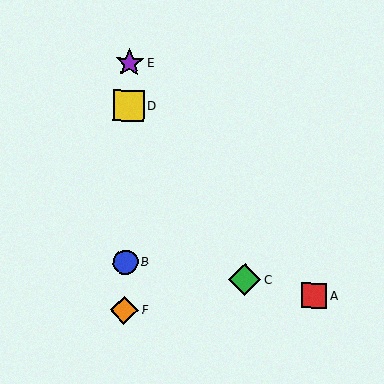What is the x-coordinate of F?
Object F is at x≈124.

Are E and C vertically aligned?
No, E is at x≈129 and C is at x≈245.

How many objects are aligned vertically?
4 objects (B, D, E, F) are aligned vertically.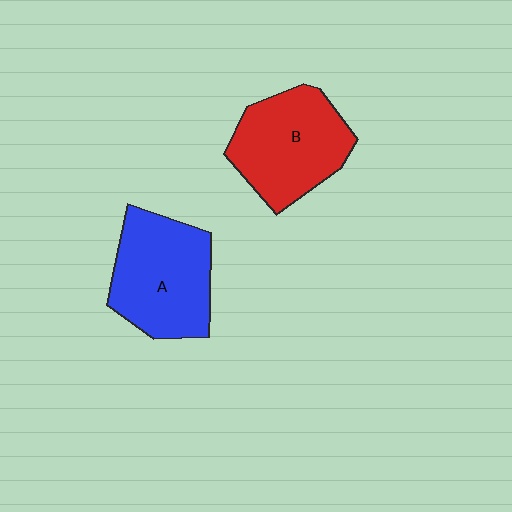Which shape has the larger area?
Shape A (blue).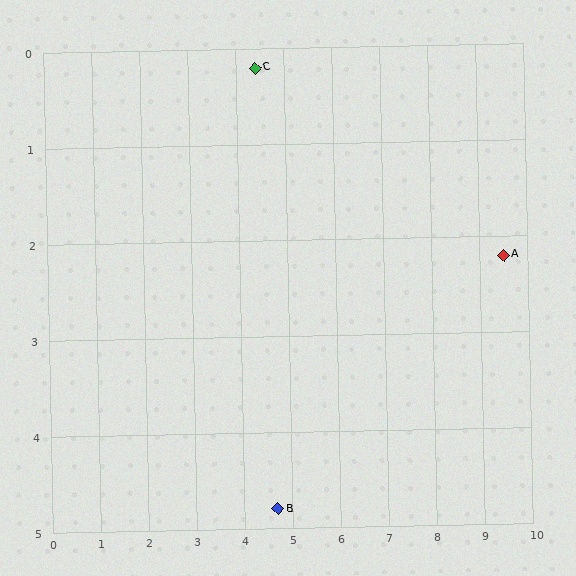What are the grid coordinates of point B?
Point B is at approximately (4.7, 4.8).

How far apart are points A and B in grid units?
Points A and B are about 5.5 grid units apart.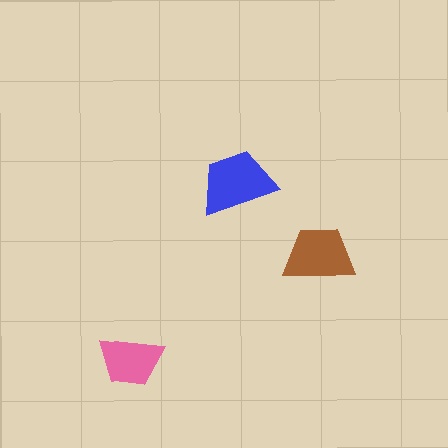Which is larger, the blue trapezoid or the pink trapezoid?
The blue one.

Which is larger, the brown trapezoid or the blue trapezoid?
The blue one.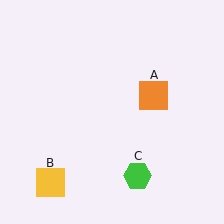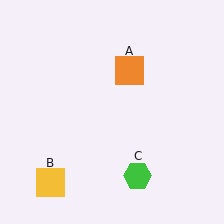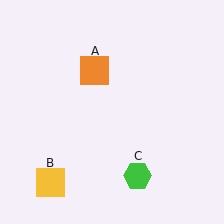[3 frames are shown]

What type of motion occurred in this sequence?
The orange square (object A) rotated counterclockwise around the center of the scene.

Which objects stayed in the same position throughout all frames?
Yellow square (object B) and green hexagon (object C) remained stationary.